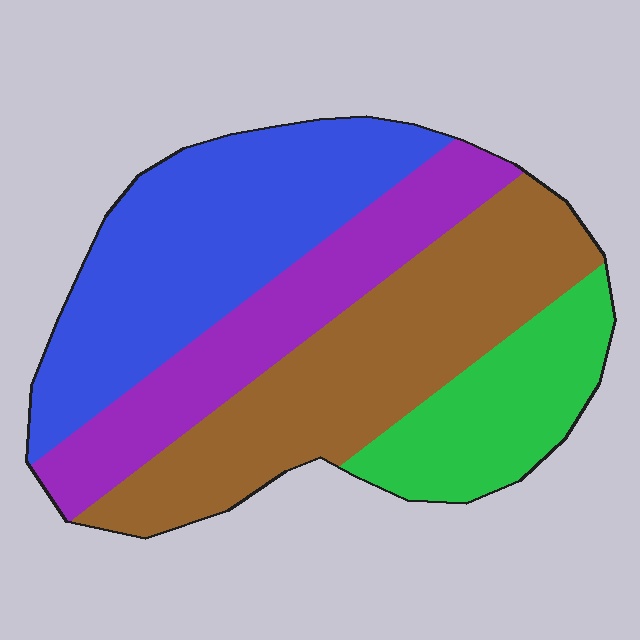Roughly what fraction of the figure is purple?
Purple covers 21% of the figure.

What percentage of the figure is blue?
Blue takes up between a quarter and a half of the figure.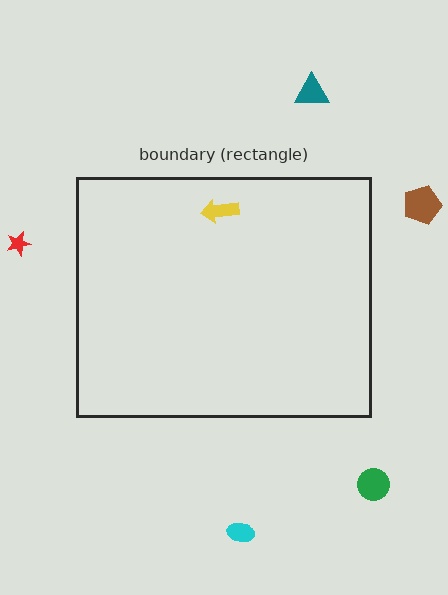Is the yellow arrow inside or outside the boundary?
Inside.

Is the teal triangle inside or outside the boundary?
Outside.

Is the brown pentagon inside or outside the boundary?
Outside.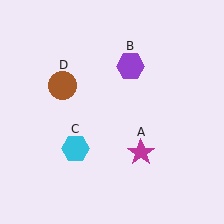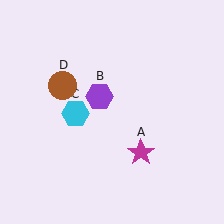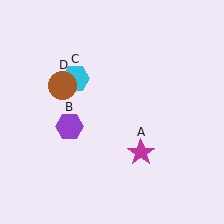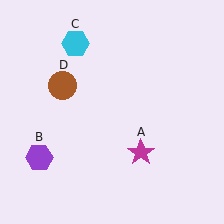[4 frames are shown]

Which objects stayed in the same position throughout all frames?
Magenta star (object A) and brown circle (object D) remained stationary.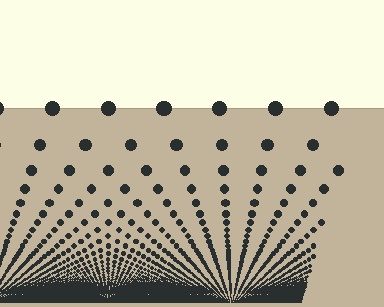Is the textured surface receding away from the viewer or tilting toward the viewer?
The surface appears to tilt toward the viewer. Texture elements get larger and sparser toward the top.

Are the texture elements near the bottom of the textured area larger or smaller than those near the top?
Smaller. The gradient is inverted — elements near the bottom are smaller and denser.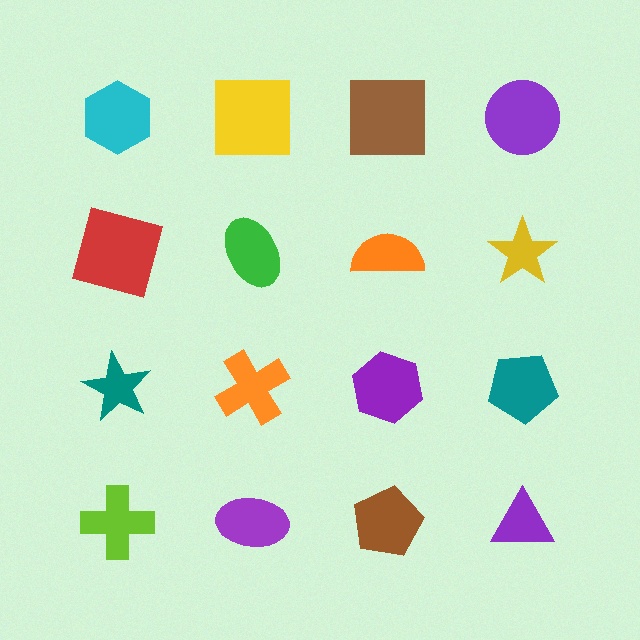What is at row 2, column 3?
An orange semicircle.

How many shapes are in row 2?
4 shapes.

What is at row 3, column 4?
A teal pentagon.